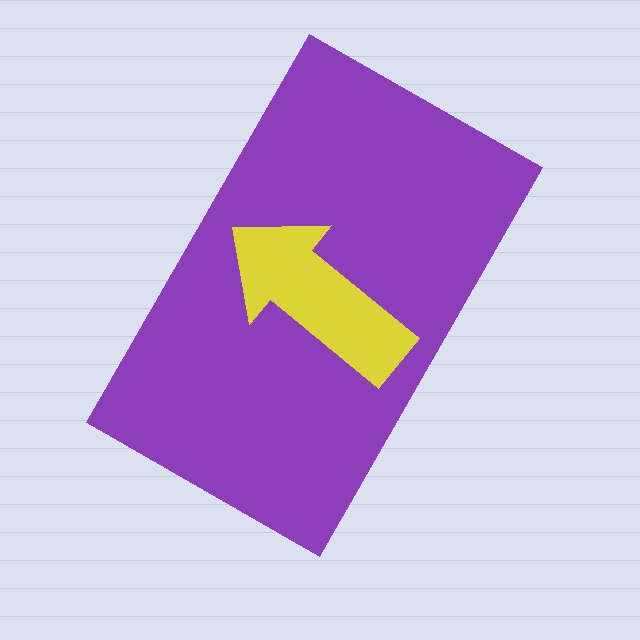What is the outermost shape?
The purple rectangle.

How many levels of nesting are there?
2.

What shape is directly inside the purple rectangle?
The yellow arrow.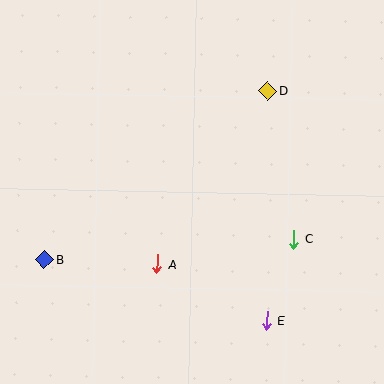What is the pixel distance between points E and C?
The distance between E and C is 85 pixels.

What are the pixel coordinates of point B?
Point B is at (44, 260).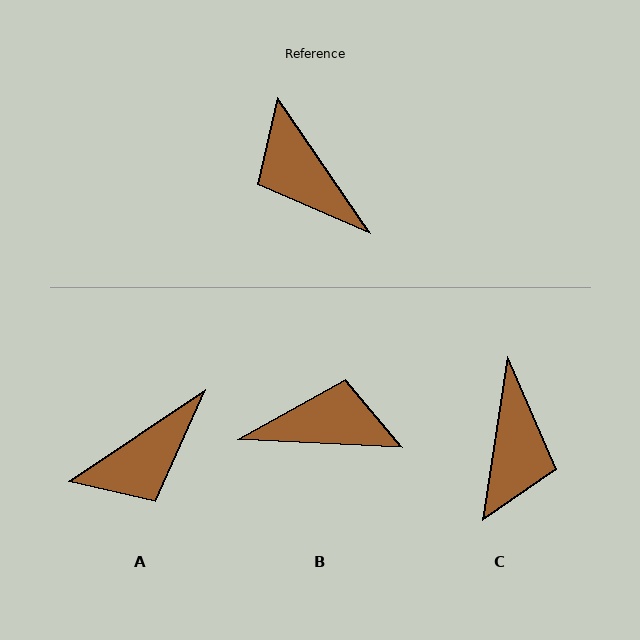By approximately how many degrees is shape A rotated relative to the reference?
Approximately 89 degrees counter-clockwise.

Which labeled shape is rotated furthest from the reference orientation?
C, about 137 degrees away.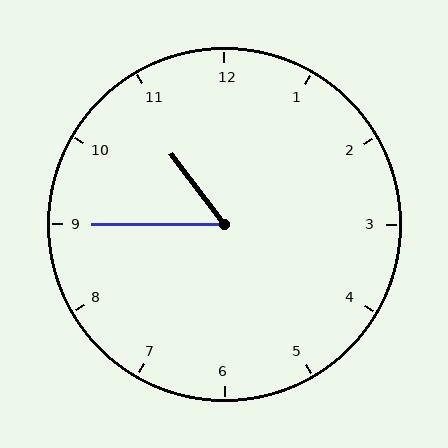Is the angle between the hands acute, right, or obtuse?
It is acute.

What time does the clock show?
10:45.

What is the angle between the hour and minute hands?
Approximately 52 degrees.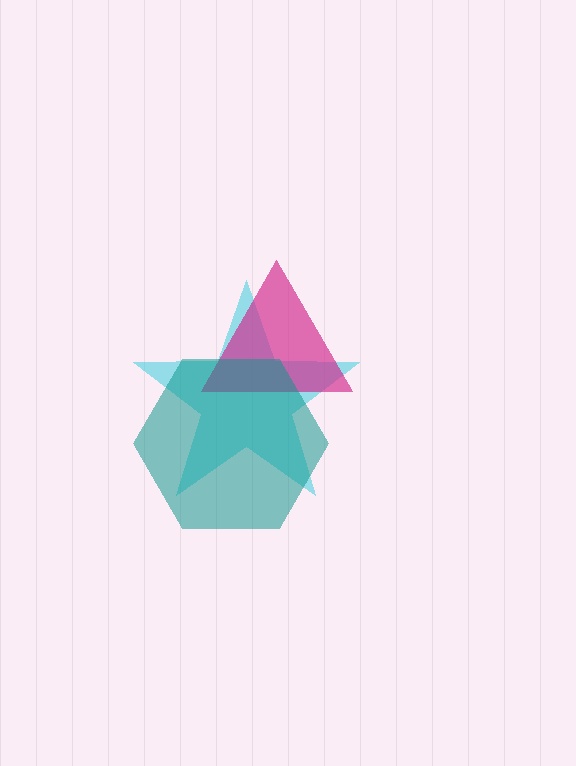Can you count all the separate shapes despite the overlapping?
Yes, there are 3 separate shapes.